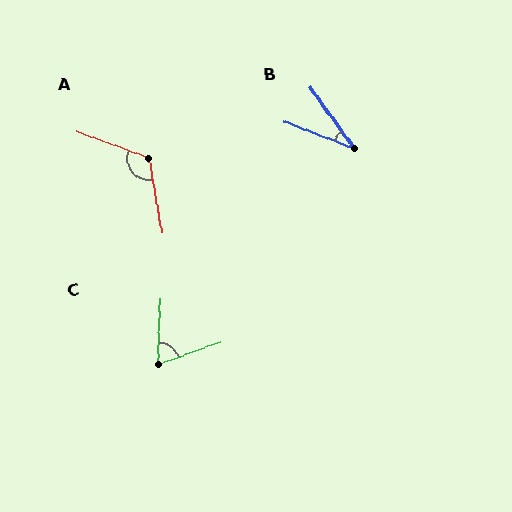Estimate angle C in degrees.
Approximately 68 degrees.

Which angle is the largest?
A, at approximately 120 degrees.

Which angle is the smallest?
B, at approximately 33 degrees.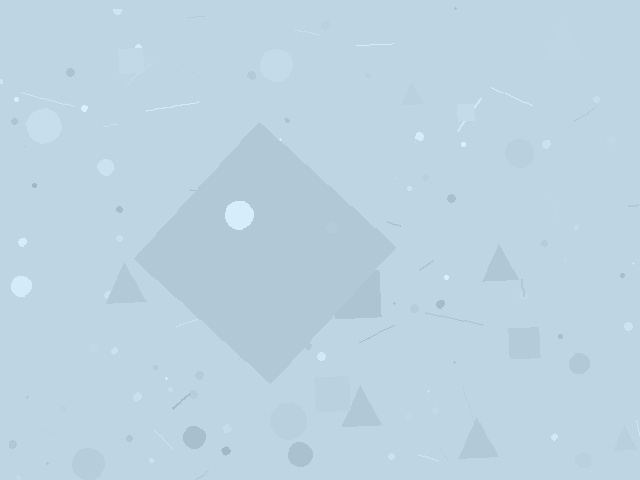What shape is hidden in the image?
A diamond is hidden in the image.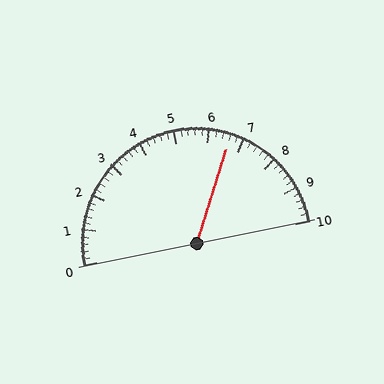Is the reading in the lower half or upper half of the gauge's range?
The reading is in the upper half of the range (0 to 10).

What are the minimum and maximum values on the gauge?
The gauge ranges from 0 to 10.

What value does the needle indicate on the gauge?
The needle indicates approximately 6.6.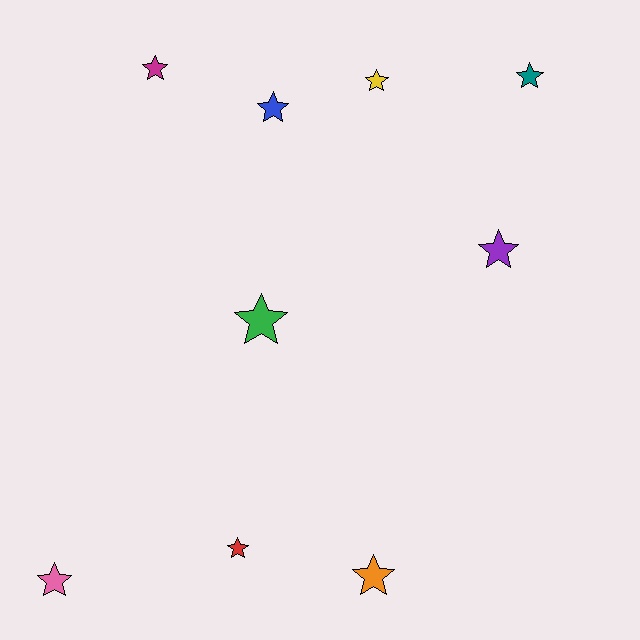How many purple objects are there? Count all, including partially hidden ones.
There is 1 purple object.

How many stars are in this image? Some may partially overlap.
There are 9 stars.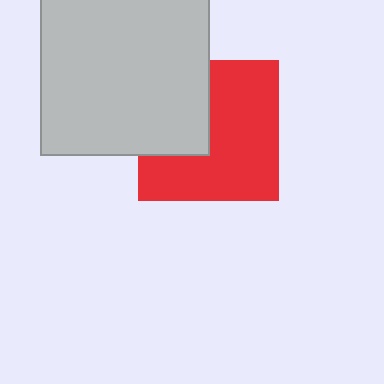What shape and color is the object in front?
The object in front is a light gray square.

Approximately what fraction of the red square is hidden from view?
Roughly 34% of the red square is hidden behind the light gray square.